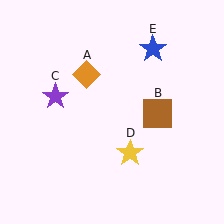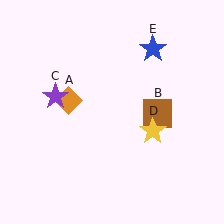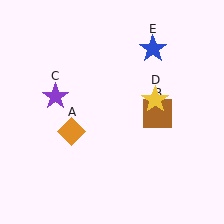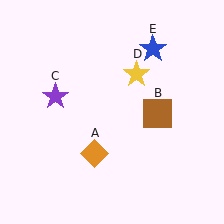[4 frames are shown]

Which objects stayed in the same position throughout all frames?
Brown square (object B) and purple star (object C) and blue star (object E) remained stationary.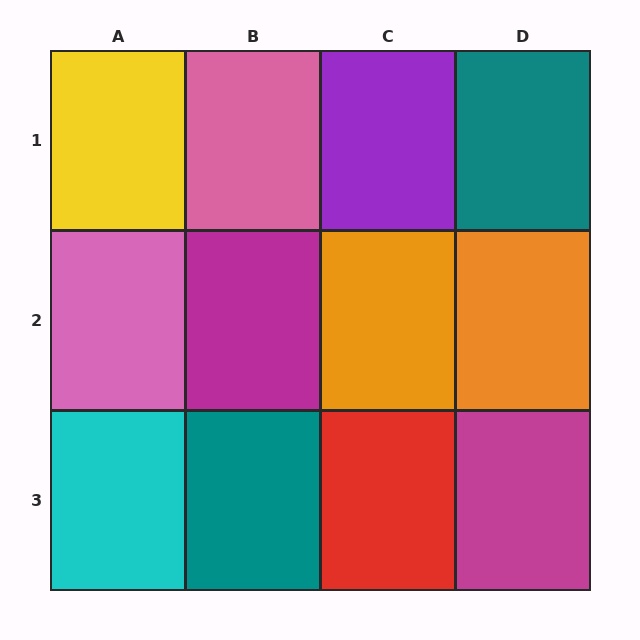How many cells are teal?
2 cells are teal.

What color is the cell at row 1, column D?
Teal.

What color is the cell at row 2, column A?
Pink.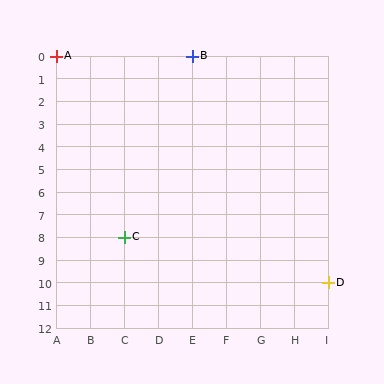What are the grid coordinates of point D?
Point D is at grid coordinates (I, 10).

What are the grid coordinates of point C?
Point C is at grid coordinates (C, 8).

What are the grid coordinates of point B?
Point B is at grid coordinates (E, 0).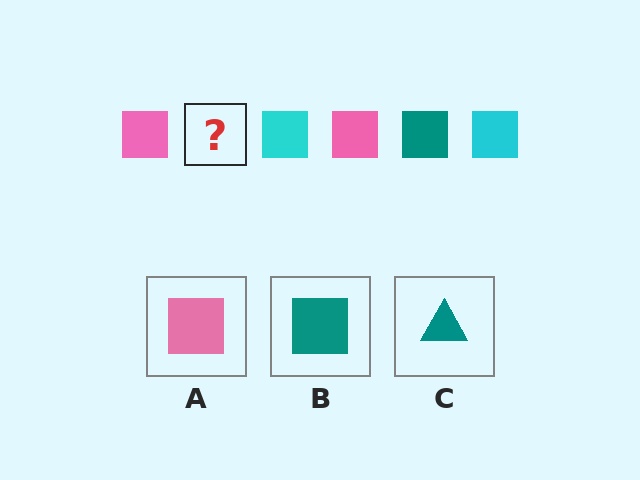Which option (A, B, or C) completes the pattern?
B.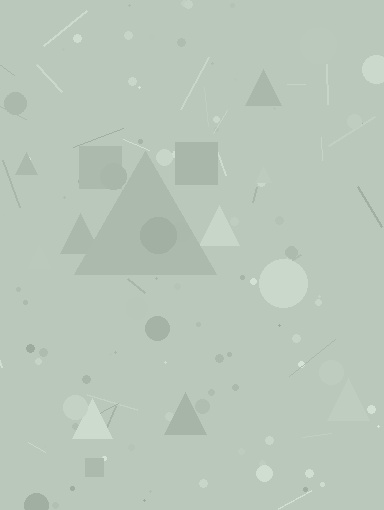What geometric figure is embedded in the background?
A triangle is embedded in the background.